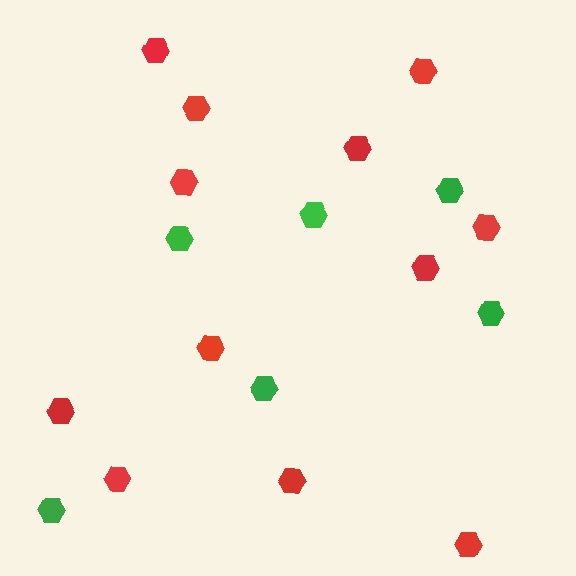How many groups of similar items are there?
There are 2 groups: one group of green hexagons (6) and one group of red hexagons (12).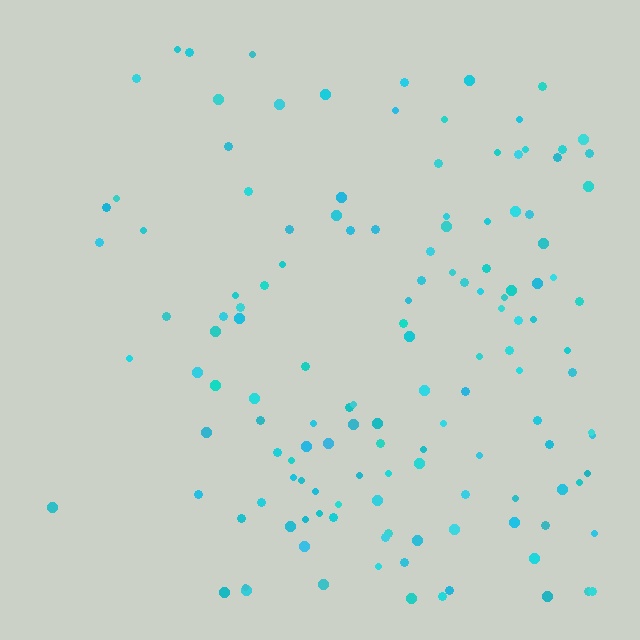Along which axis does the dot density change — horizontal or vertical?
Horizontal.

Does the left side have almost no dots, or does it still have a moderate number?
Still a moderate number, just noticeably fewer than the right.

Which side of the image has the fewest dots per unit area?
The left.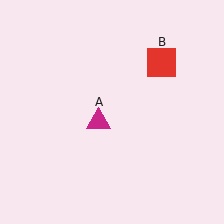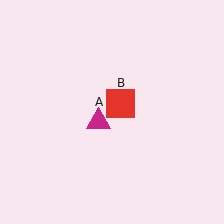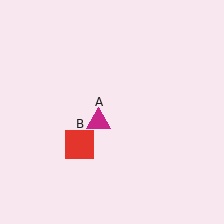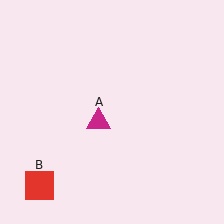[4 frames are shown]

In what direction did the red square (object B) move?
The red square (object B) moved down and to the left.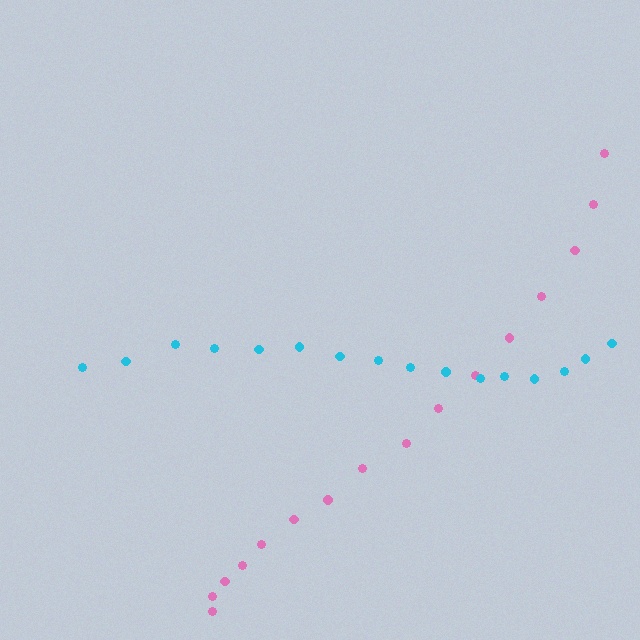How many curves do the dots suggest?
There are 2 distinct paths.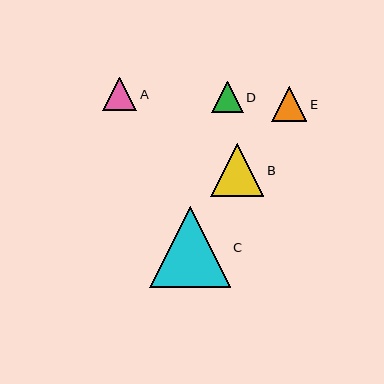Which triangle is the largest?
Triangle C is the largest with a size of approximately 81 pixels.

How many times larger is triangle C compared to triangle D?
Triangle C is approximately 2.6 times the size of triangle D.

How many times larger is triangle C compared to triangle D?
Triangle C is approximately 2.6 times the size of triangle D.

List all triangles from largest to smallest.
From largest to smallest: C, B, E, A, D.